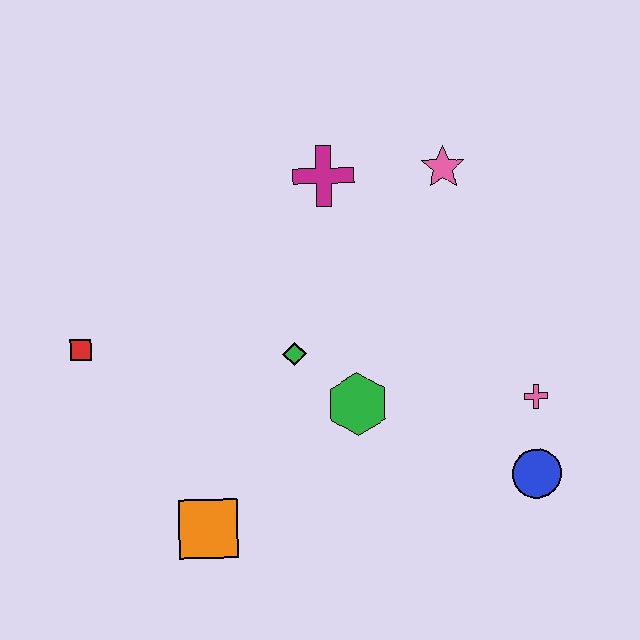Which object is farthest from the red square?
The blue circle is farthest from the red square.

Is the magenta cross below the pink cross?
No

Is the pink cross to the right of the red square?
Yes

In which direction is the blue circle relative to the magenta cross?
The blue circle is below the magenta cross.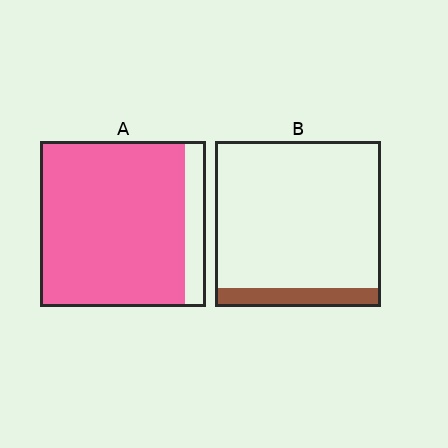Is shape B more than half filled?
No.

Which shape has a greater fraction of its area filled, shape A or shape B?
Shape A.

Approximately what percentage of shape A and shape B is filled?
A is approximately 85% and B is approximately 10%.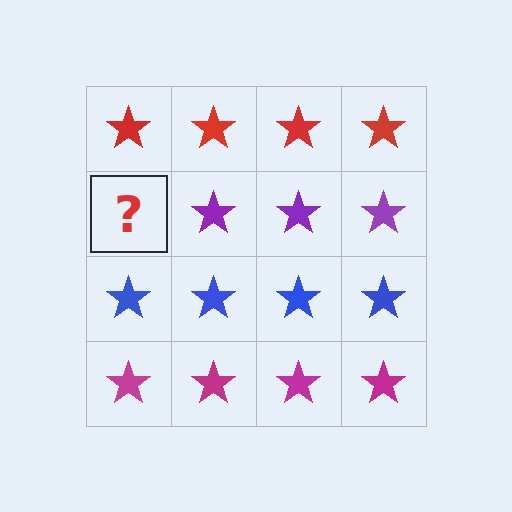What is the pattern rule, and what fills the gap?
The rule is that each row has a consistent color. The gap should be filled with a purple star.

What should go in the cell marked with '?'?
The missing cell should contain a purple star.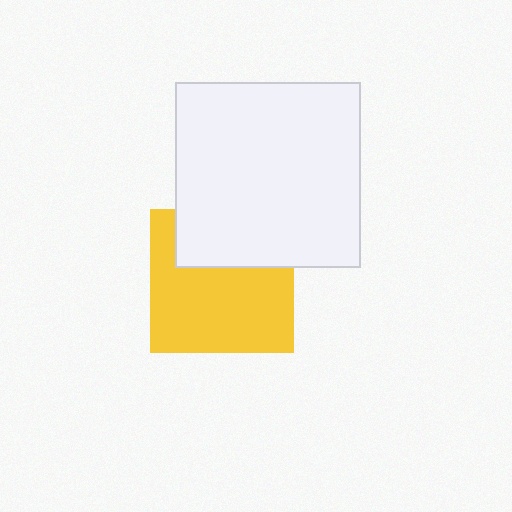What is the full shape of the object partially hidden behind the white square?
The partially hidden object is a yellow square.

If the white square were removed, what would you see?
You would see the complete yellow square.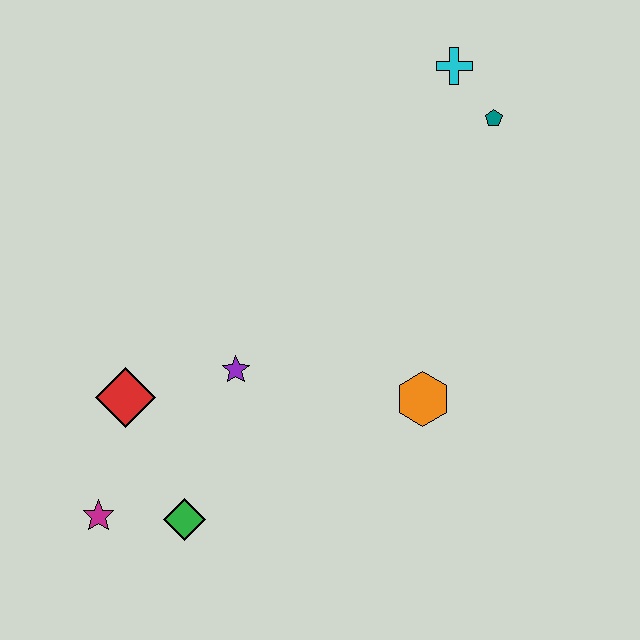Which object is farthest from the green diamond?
The cyan cross is farthest from the green diamond.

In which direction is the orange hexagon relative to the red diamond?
The orange hexagon is to the right of the red diamond.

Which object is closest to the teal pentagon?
The cyan cross is closest to the teal pentagon.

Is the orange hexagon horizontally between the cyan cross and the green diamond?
Yes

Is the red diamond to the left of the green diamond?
Yes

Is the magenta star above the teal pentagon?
No